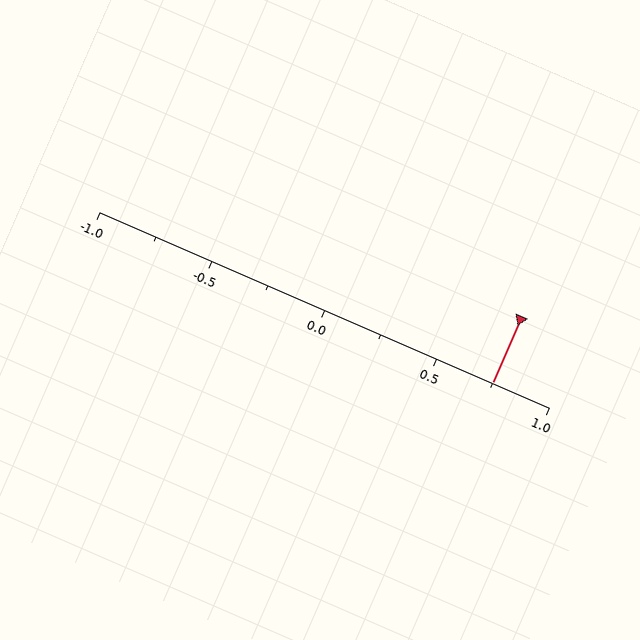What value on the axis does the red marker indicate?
The marker indicates approximately 0.75.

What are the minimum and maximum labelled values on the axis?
The axis runs from -1.0 to 1.0.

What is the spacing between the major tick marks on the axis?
The major ticks are spaced 0.5 apart.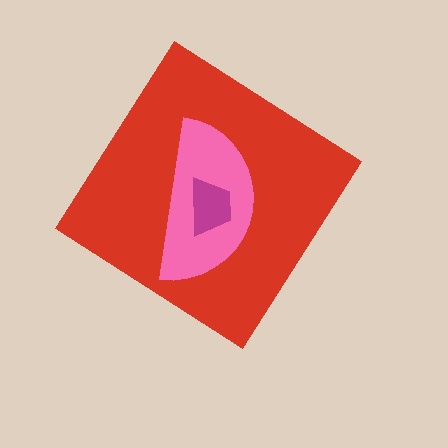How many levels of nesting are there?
3.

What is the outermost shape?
The red diamond.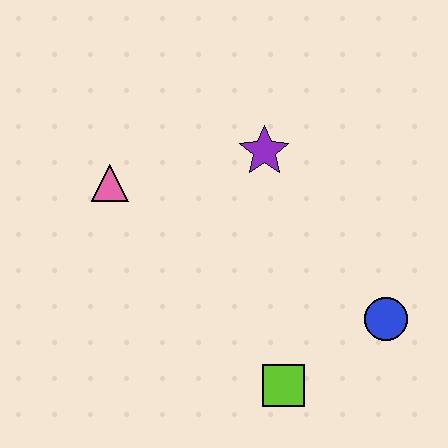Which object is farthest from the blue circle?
The pink triangle is farthest from the blue circle.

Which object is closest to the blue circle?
The lime square is closest to the blue circle.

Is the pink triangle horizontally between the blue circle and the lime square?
No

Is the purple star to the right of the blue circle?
No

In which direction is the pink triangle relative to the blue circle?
The pink triangle is to the left of the blue circle.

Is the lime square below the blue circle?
Yes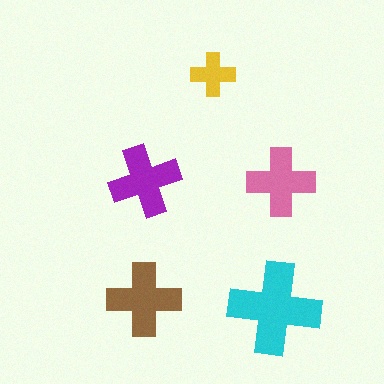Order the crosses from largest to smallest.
the cyan one, the brown one, the purple one, the pink one, the yellow one.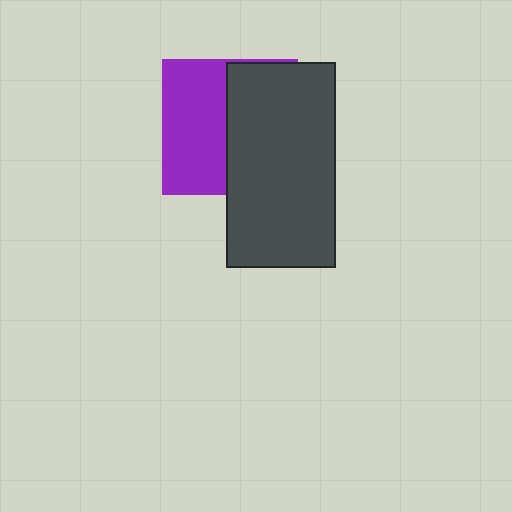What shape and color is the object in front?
The object in front is a dark gray rectangle.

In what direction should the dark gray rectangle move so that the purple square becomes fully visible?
The dark gray rectangle should move right. That is the shortest direction to clear the overlap and leave the purple square fully visible.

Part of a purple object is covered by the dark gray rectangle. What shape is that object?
It is a square.